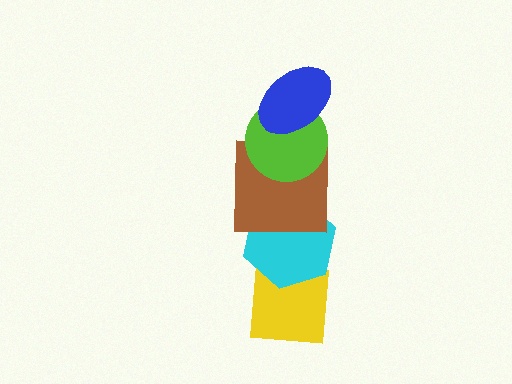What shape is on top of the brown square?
The lime circle is on top of the brown square.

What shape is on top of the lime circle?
The blue ellipse is on top of the lime circle.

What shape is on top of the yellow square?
The cyan hexagon is on top of the yellow square.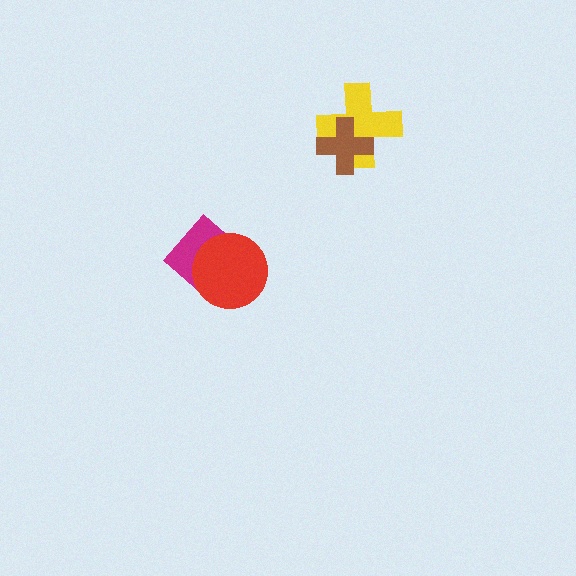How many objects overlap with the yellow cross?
1 object overlaps with the yellow cross.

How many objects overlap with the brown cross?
1 object overlaps with the brown cross.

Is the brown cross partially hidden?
No, no other shape covers it.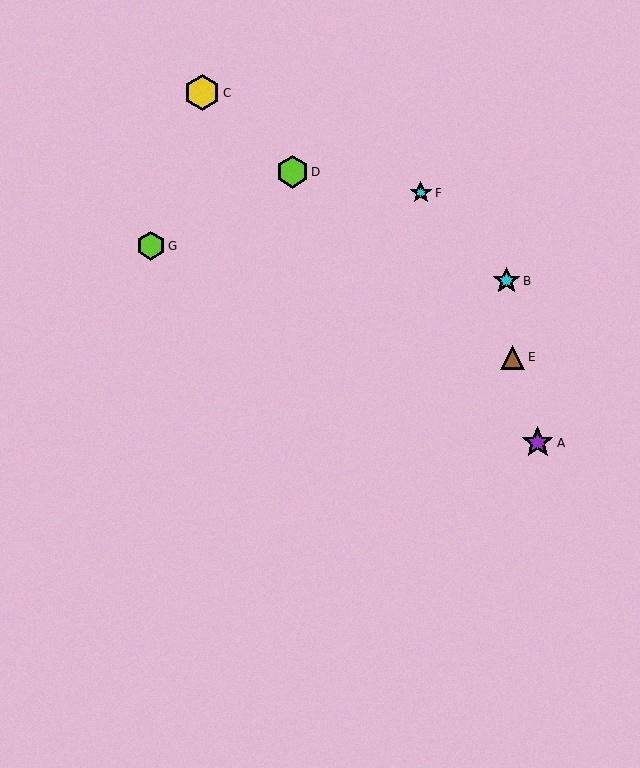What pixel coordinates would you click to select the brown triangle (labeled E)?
Click at (513, 357) to select the brown triangle E.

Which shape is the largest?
The yellow hexagon (labeled C) is the largest.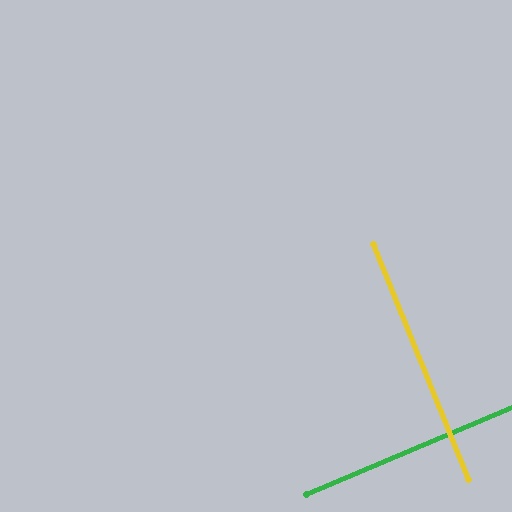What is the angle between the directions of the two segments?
Approximately 89 degrees.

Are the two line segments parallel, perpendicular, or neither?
Perpendicular — they meet at approximately 89°.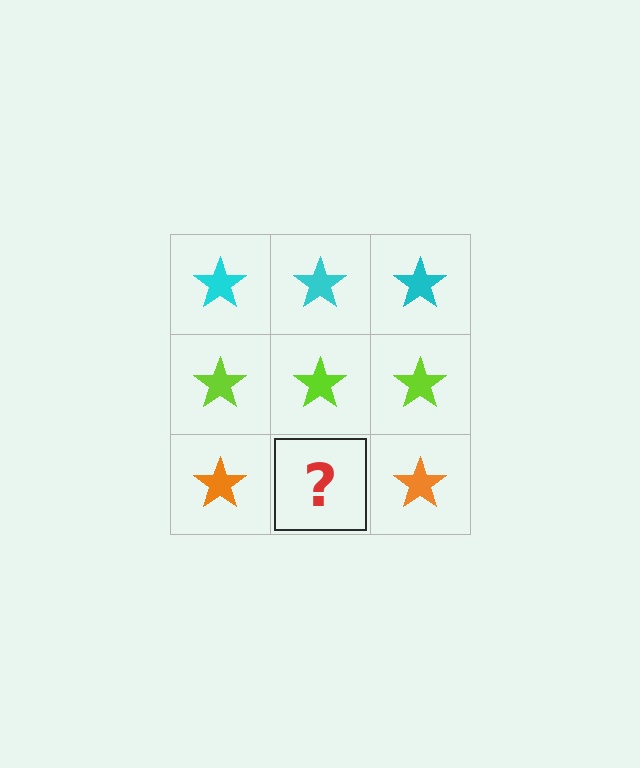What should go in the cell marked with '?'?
The missing cell should contain an orange star.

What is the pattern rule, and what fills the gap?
The rule is that each row has a consistent color. The gap should be filled with an orange star.